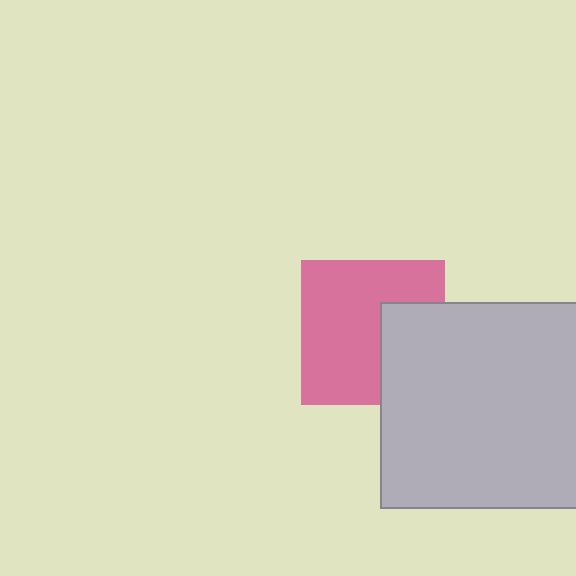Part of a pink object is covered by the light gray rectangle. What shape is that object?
It is a square.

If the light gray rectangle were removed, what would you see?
You would see the complete pink square.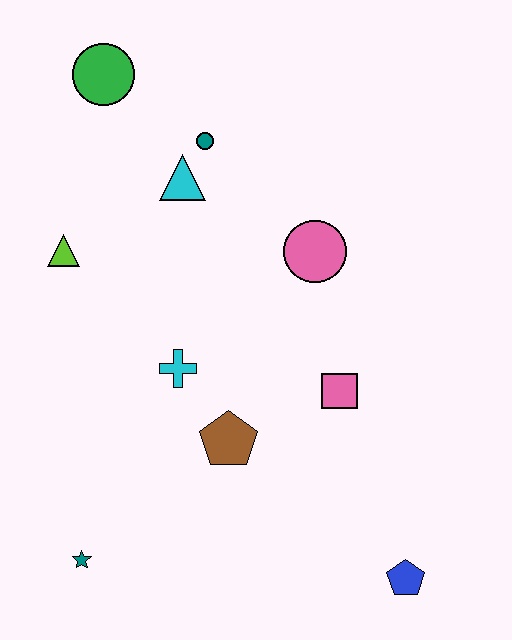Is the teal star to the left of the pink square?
Yes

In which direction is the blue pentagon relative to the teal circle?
The blue pentagon is below the teal circle.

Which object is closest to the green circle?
The teal circle is closest to the green circle.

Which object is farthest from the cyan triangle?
The blue pentagon is farthest from the cyan triangle.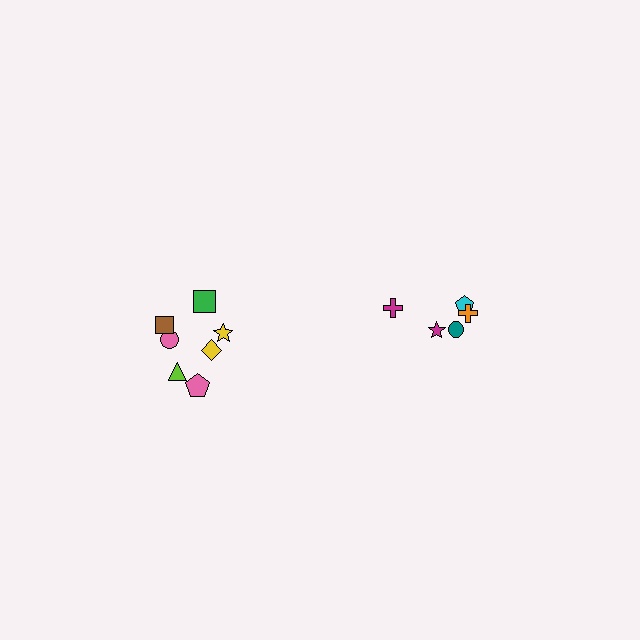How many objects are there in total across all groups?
There are 12 objects.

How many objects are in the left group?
There are 7 objects.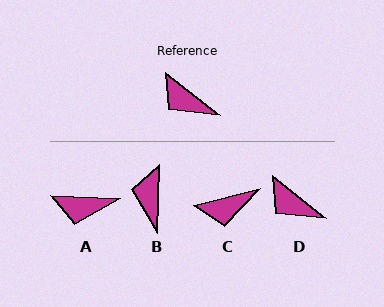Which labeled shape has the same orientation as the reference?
D.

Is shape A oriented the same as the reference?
No, it is off by about 36 degrees.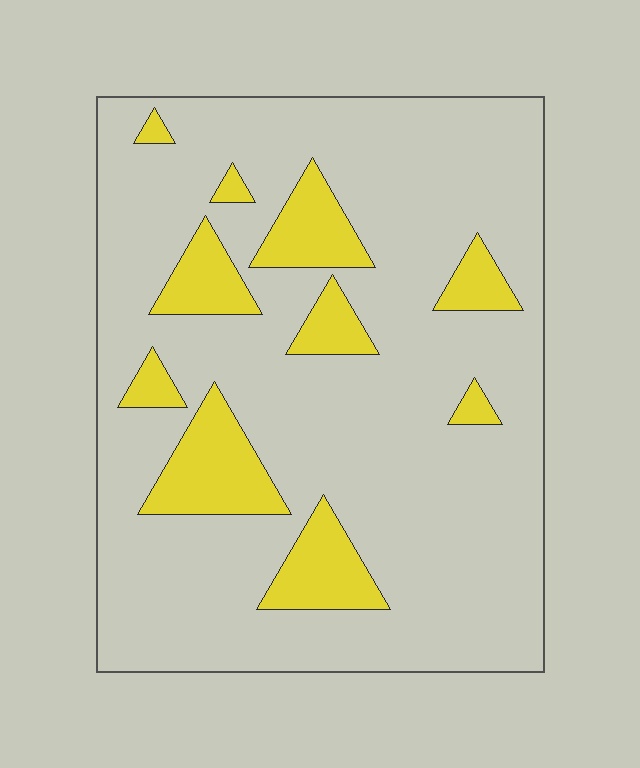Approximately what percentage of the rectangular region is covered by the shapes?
Approximately 15%.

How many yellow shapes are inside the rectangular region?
10.